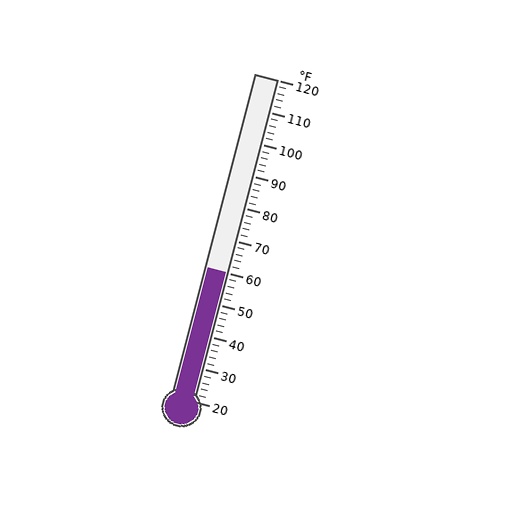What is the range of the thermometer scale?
The thermometer scale ranges from 20°F to 120°F.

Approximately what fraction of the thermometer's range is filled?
The thermometer is filled to approximately 40% of its range.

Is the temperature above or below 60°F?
The temperature is at 60°F.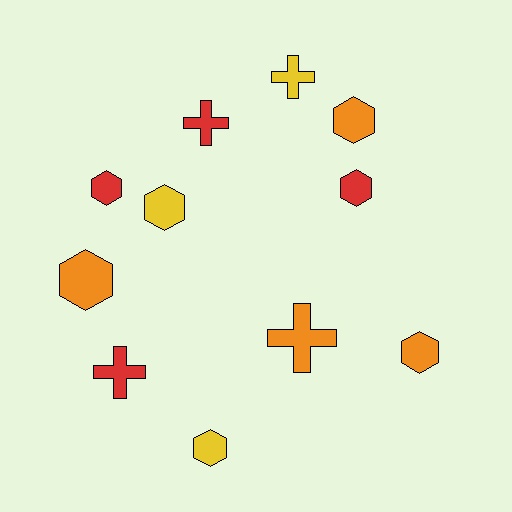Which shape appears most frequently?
Hexagon, with 7 objects.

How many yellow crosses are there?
There is 1 yellow cross.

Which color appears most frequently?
Orange, with 4 objects.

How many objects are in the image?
There are 11 objects.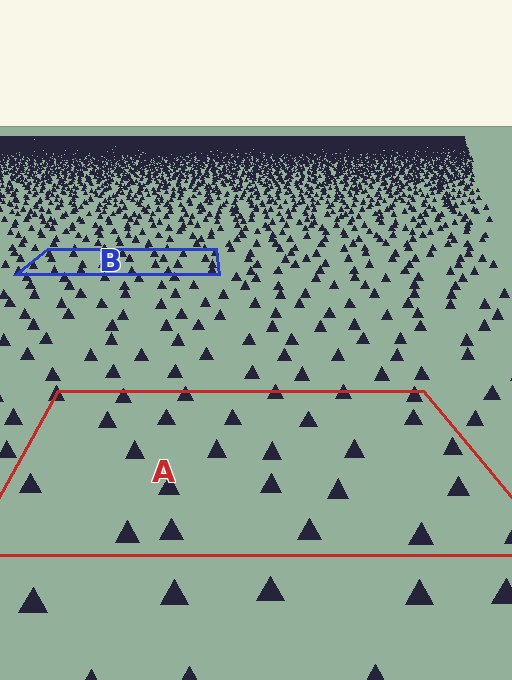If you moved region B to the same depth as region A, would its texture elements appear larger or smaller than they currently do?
They would appear larger. At a closer depth, the same texture elements are projected at a bigger on-screen size.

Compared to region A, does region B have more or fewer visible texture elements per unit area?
Region B has more texture elements per unit area — they are packed more densely because it is farther away.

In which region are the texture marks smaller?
The texture marks are smaller in region B, because it is farther away.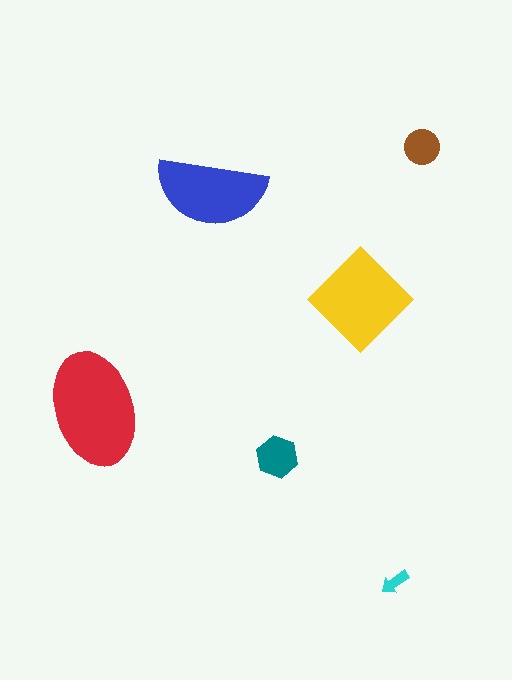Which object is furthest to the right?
The brown circle is rightmost.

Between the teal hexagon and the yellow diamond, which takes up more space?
The yellow diamond.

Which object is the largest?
The red ellipse.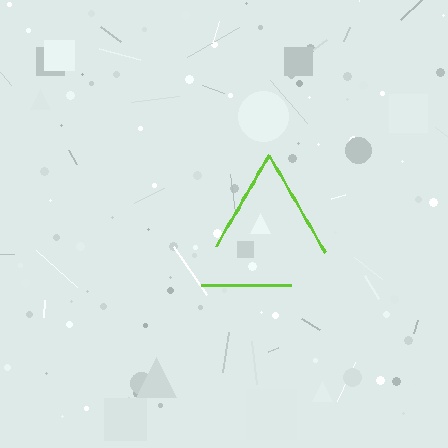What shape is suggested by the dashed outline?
The dashed outline suggests a triangle.